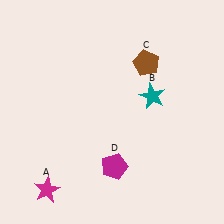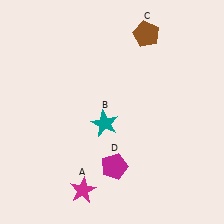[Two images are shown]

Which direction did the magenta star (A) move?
The magenta star (A) moved right.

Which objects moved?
The objects that moved are: the magenta star (A), the teal star (B), the brown pentagon (C).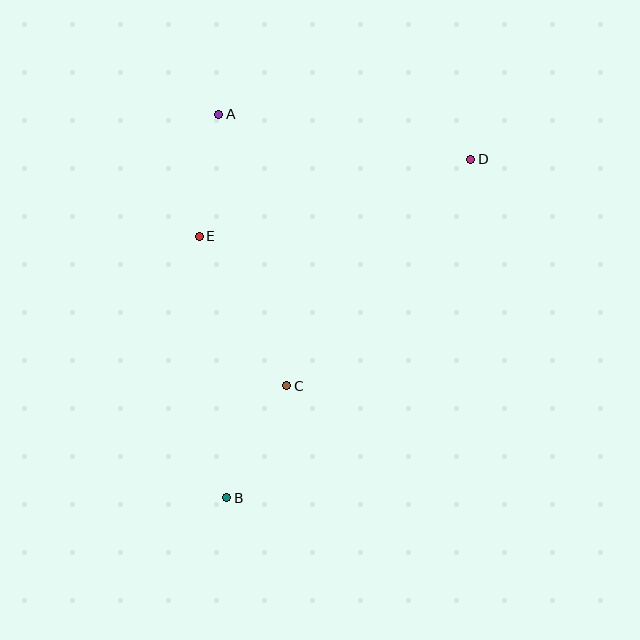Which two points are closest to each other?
Points A and E are closest to each other.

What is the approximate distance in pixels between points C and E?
The distance between C and E is approximately 173 pixels.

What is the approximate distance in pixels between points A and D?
The distance between A and D is approximately 256 pixels.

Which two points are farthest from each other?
Points B and D are farthest from each other.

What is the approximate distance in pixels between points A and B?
The distance between A and B is approximately 384 pixels.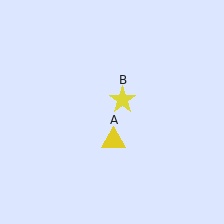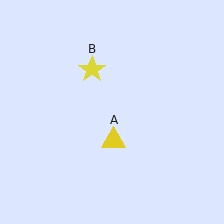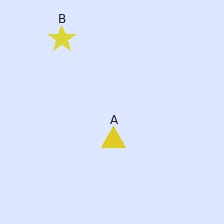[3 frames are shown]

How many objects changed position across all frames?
1 object changed position: yellow star (object B).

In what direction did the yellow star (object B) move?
The yellow star (object B) moved up and to the left.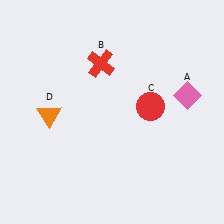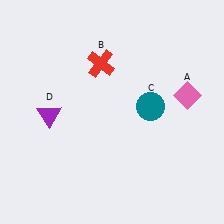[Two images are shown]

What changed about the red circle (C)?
In Image 1, C is red. In Image 2, it changed to teal.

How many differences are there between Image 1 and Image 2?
There are 2 differences between the two images.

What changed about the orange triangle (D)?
In Image 1, D is orange. In Image 2, it changed to purple.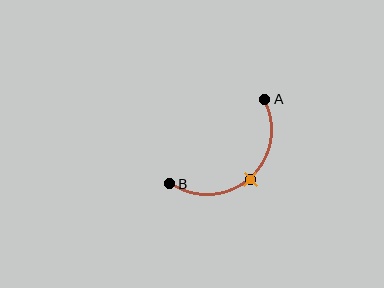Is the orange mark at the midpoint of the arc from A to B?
Yes. The orange mark lies on the arc at equal arc-length from both A and B — it is the arc midpoint.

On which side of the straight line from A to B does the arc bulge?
The arc bulges below and to the right of the straight line connecting A and B.